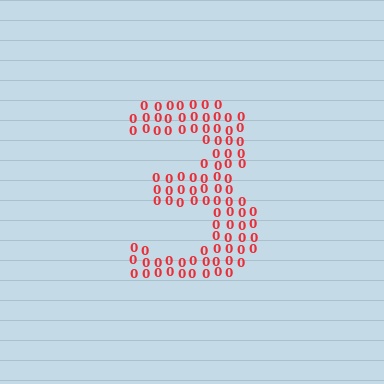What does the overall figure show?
The overall figure shows the digit 3.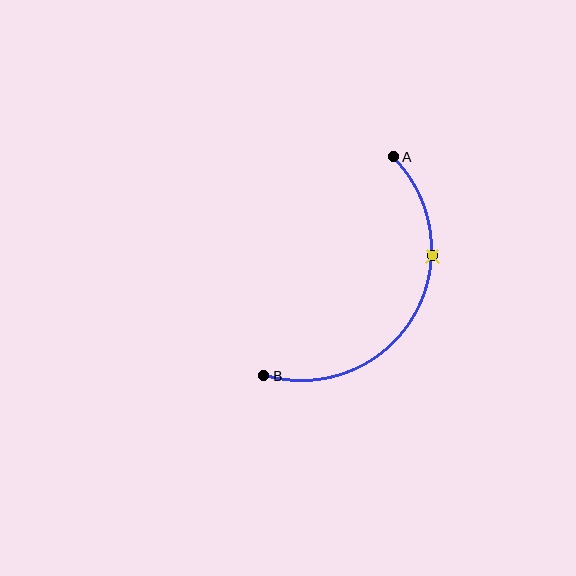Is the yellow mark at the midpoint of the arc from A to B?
No. The yellow mark lies on the arc but is closer to endpoint A. The arc midpoint would be at the point on the curve equidistant along the arc from both A and B.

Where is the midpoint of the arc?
The arc midpoint is the point on the curve farthest from the straight line joining A and B. It sits to the right of that line.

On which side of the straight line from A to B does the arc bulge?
The arc bulges to the right of the straight line connecting A and B.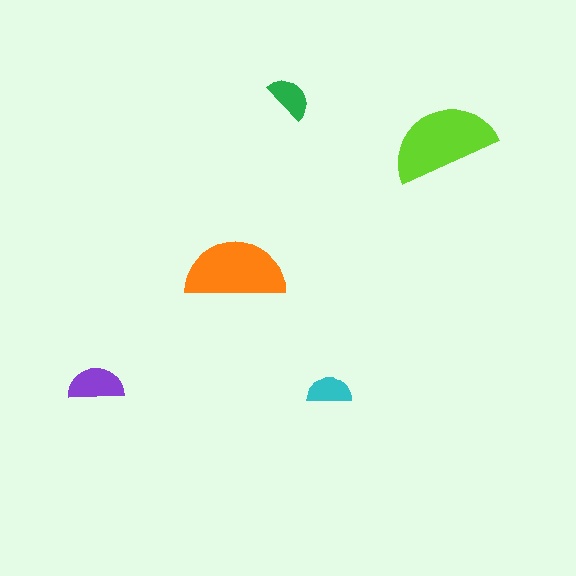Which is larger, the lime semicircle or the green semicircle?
The lime one.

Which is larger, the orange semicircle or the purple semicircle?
The orange one.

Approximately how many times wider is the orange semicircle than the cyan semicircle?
About 2.5 times wider.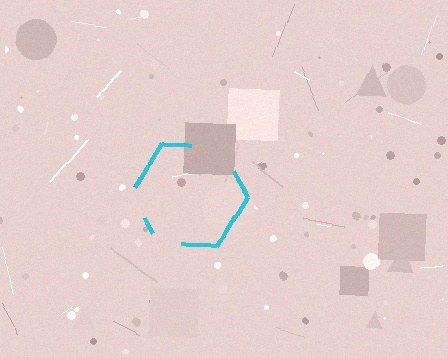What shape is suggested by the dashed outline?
The dashed outline suggests a hexagon.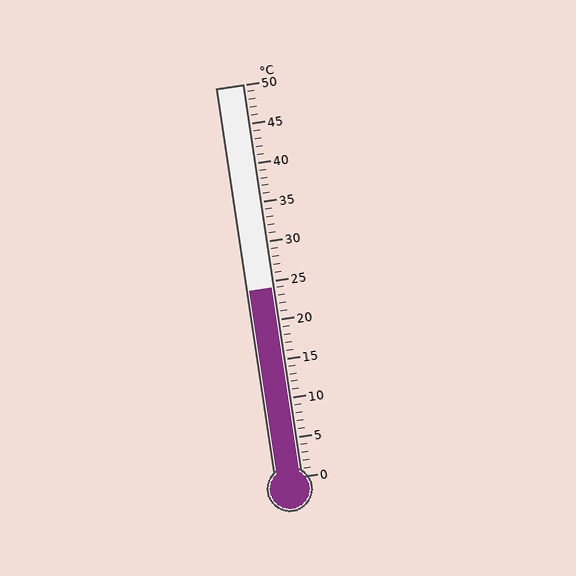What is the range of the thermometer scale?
The thermometer scale ranges from 0°C to 50°C.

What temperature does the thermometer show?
The thermometer shows approximately 24°C.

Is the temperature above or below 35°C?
The temperature is below 35°C.